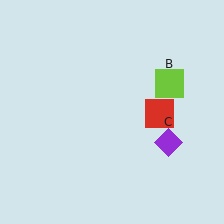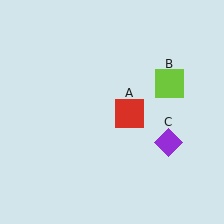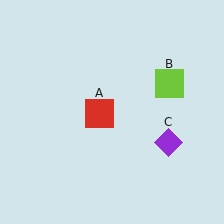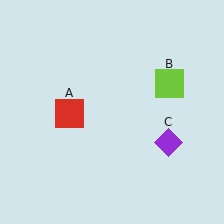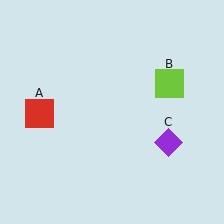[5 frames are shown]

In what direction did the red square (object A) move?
The red square (object A) moved left.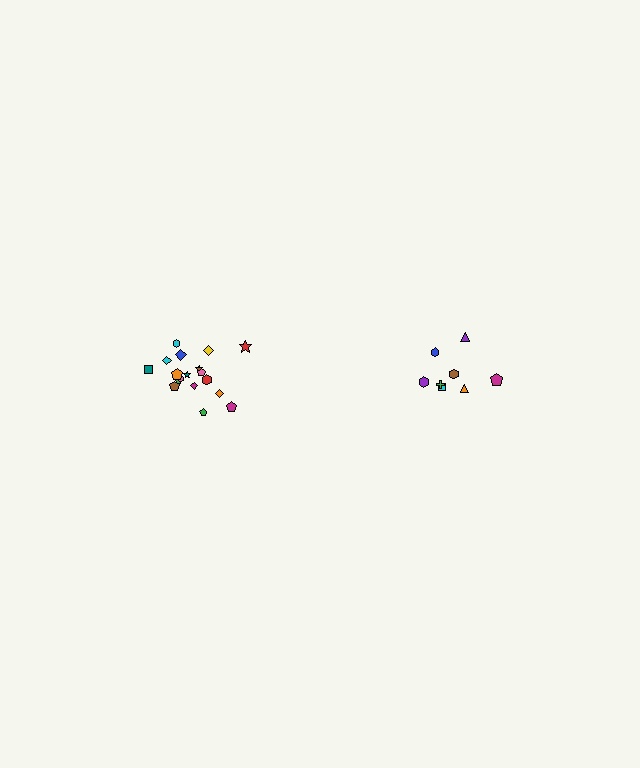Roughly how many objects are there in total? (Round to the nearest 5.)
Roughly 25 objects in total.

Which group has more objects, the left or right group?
The left group.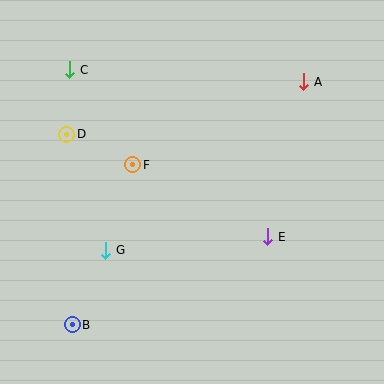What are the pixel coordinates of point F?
Point F is at (133, 165).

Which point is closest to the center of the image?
Point F at (133, 165) is closest to the center.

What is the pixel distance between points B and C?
The distance between B and C is 255 pixels.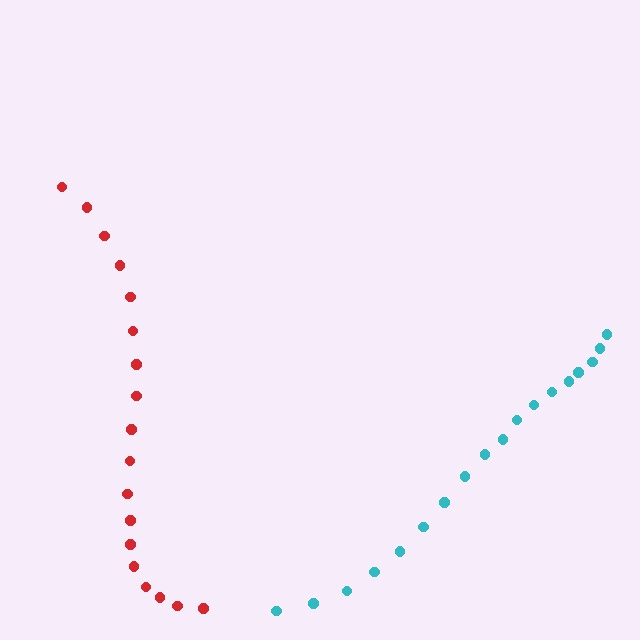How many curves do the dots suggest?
There are 2 distinct paths.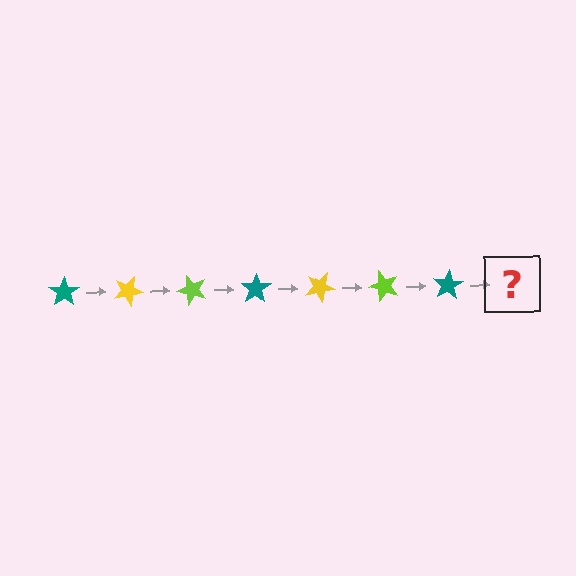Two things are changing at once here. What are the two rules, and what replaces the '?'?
The two rules are that it rotates 25 degrees each step and the color cycles through teal, yellow, and lime. The '?' should be a yellow star, rotated 175 degrees from the start.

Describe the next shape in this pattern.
It should be a yellow star, rotated 175 degrees from the start.